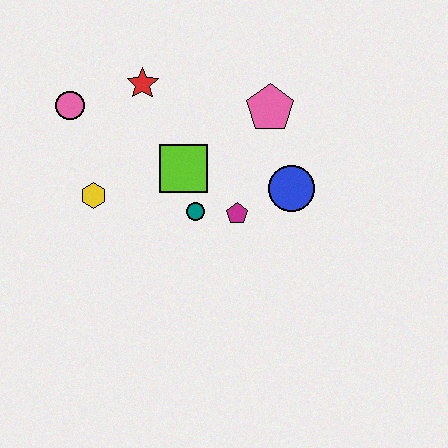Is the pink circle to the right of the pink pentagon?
No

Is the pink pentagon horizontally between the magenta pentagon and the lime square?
No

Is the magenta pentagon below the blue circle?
Yes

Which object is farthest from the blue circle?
The pink circle is farthest from the blue circle.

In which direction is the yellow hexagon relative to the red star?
The yellow hexagon is below the red star.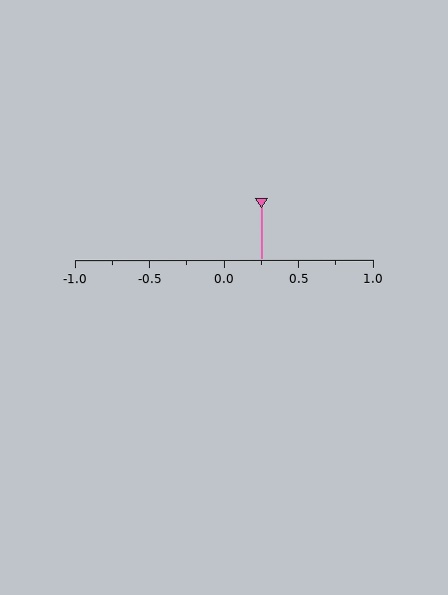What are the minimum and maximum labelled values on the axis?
The axis runs from -1.0 to 1.0.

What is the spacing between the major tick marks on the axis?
The major ticks are spaced 0.5 apart.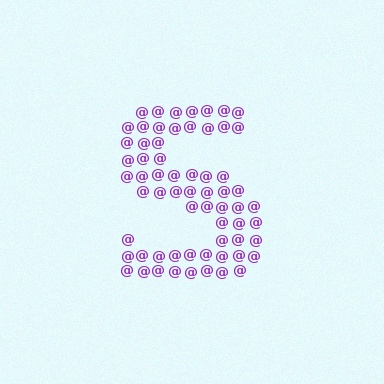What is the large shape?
The large shape is the letter S.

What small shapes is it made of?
It is made of small at signs.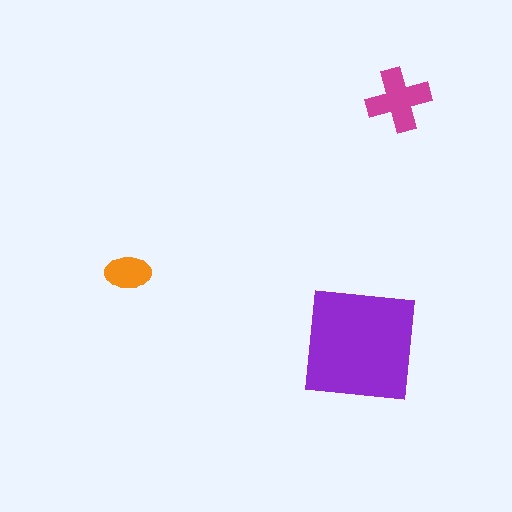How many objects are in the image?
There are 3 objects in the image.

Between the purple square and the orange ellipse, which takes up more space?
The purple square.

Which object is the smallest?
The orange ellipse.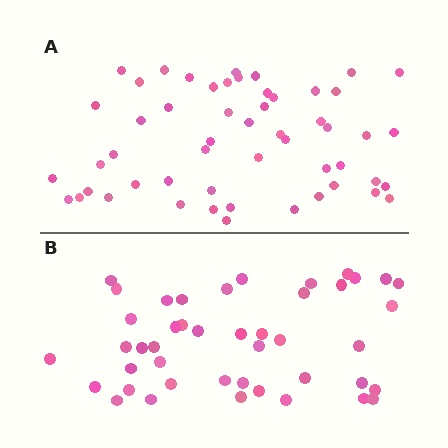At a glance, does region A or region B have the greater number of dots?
Region A (the top region) has more dots.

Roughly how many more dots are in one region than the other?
Region A has roughly 8 or so more dots than region B.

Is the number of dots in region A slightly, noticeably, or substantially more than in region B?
Region A has only slightly more — the two regions are fairly close. The ratio is roughly 1.2 to 1.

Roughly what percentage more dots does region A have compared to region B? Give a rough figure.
About 20% more.